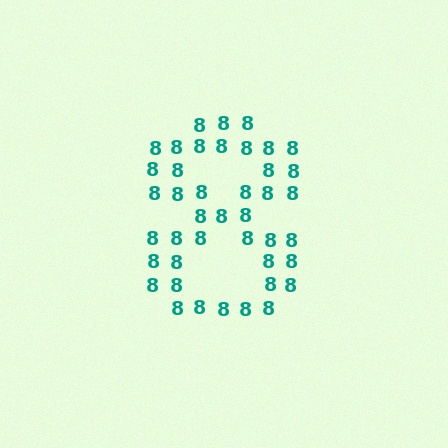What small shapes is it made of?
It is made of small digit 8's.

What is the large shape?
The large shape is the digit 8.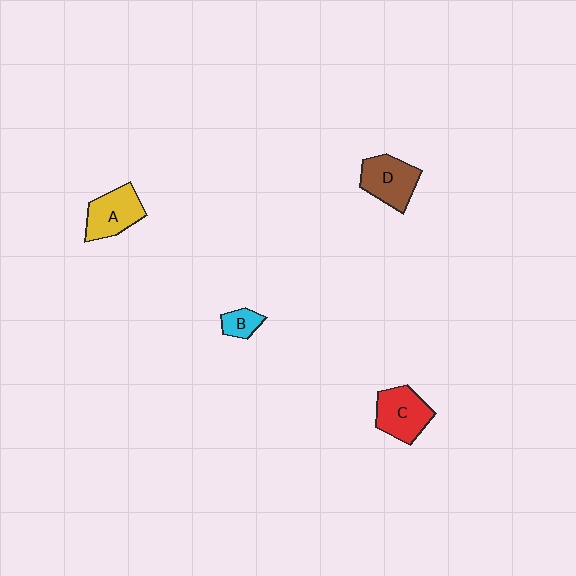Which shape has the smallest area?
Shape B (cyan).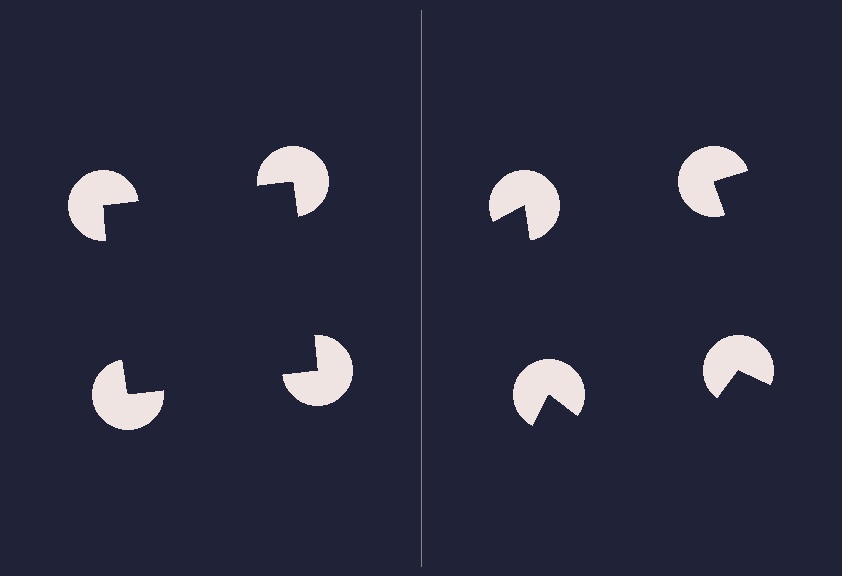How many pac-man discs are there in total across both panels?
8 — 4 on each side.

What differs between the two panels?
The pac-man discs are positioned identically on both sides; only the wedge orientations differ. On the left they align to a square; on the right they are misaligned.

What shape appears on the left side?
An illusory square.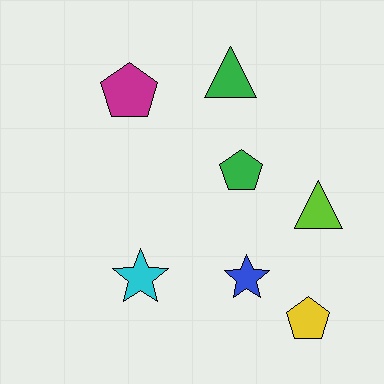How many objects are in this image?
There are 7 objects.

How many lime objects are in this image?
There is 1 lime object.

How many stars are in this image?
There are 2 stars.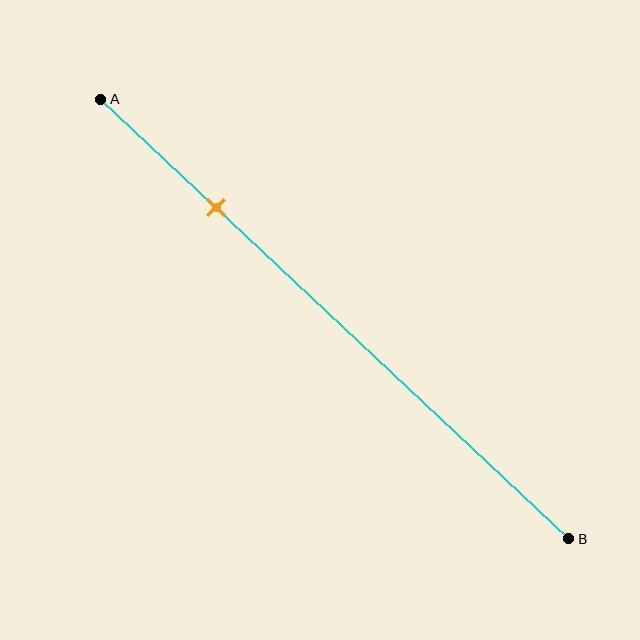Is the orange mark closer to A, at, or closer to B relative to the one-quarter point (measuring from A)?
The orange mark is approximately at the one-quarter point of segment AB.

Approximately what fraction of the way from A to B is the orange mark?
The orange mark is approximately 25% of the way from A to B.